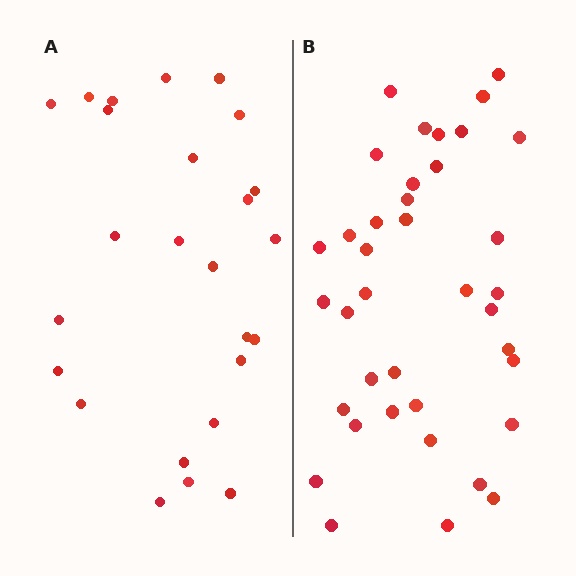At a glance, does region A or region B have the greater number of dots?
Region B (the right region) has more dots.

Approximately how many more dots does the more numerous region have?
Region B has approximately 15 more dots than region A.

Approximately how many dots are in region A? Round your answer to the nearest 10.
About 20 dots. (The exact count is 25, which rounds to 20.)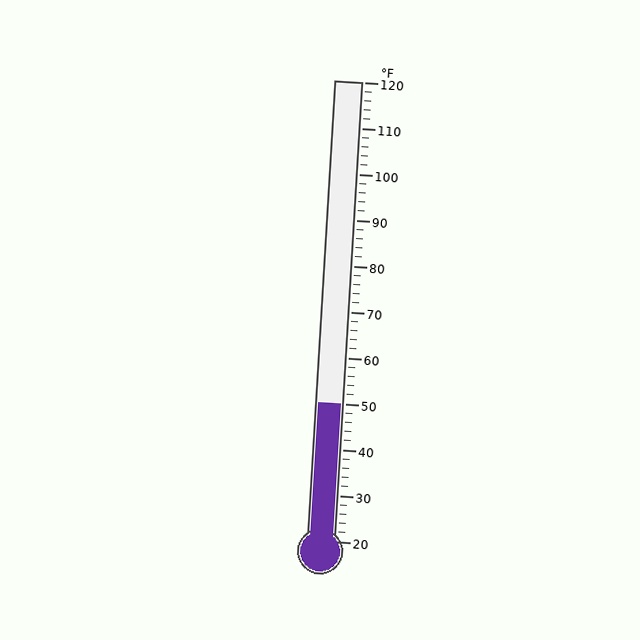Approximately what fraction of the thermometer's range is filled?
The thermometer is filled to approximately 30% of its range.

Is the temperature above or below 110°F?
The temperature is below 110°F.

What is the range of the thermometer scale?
The thermometer scale ranges from 20°F to 120°F.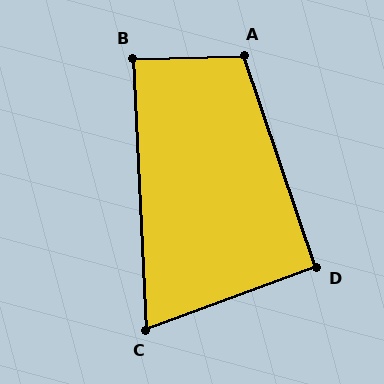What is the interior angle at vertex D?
Approximately 91 degrees (approximately right).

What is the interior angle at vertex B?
Approximately 89 degrees (approximately right).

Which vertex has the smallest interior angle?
C, at approximately 73 degrees.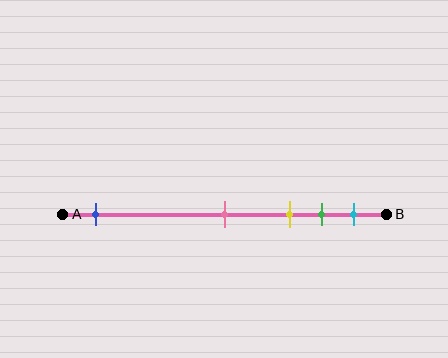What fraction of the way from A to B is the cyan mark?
The cyan mark is approximately 90% (0.9) of the way from A to B.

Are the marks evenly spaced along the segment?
No, the marks are not evenly spaced.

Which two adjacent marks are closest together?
The green and cyan marks are the closest adjacent pair.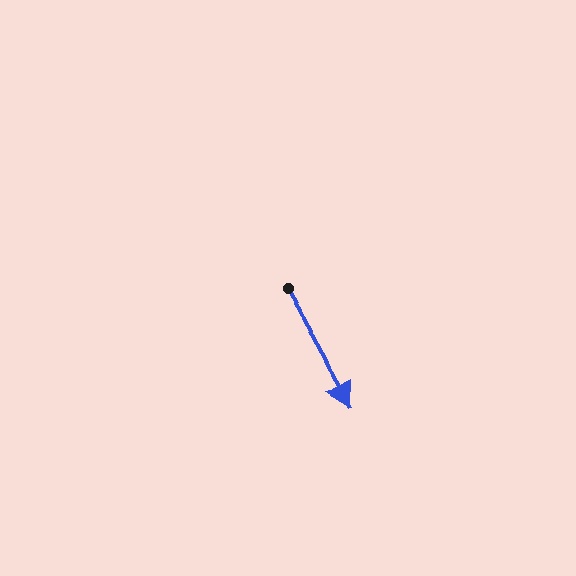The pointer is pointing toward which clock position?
Roughly 5 o'clock.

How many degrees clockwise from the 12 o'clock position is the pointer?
Approximately 151 degrees.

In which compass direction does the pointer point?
Southeast.